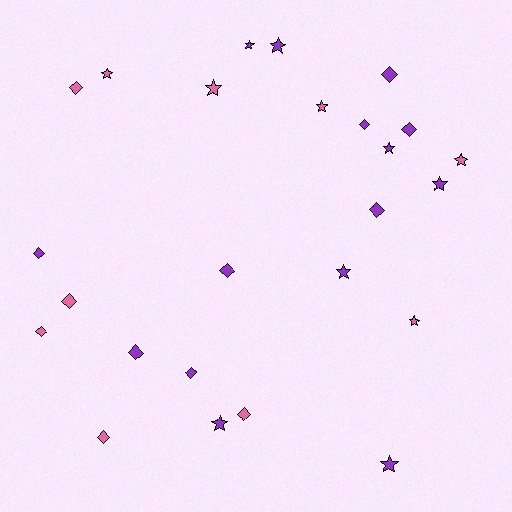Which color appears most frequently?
Purple, with 15 objects.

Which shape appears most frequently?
Diamond, with 13 objects.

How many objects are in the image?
There are 25 objects.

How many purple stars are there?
There are 7 purple stars.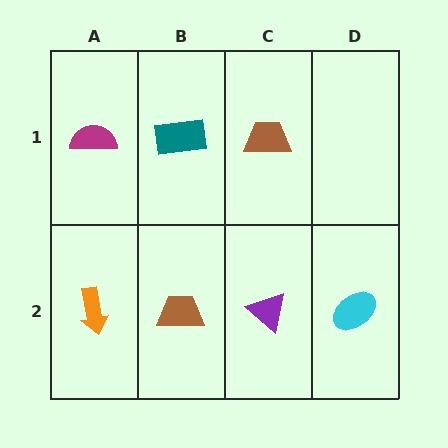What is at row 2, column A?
An orange arrow.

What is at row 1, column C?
A brown trapezoid.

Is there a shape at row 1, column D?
No, that cell is empty.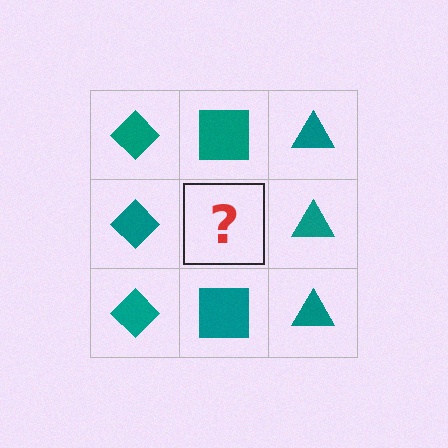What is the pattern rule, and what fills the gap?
The rule is that each column has a consistent shape. The gap should be filled with a teal square.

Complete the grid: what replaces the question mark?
The question mark should be replaced with a teal square.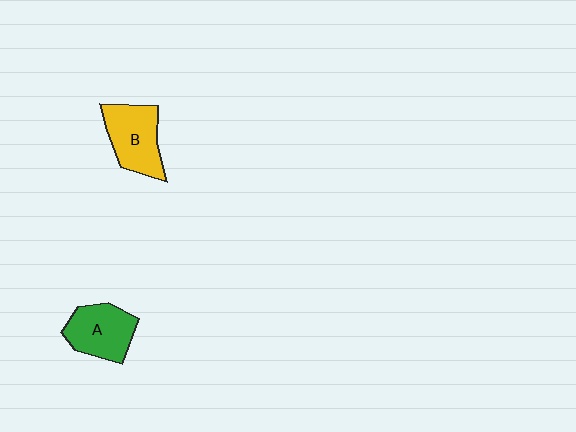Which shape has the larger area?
Shape B (yellow).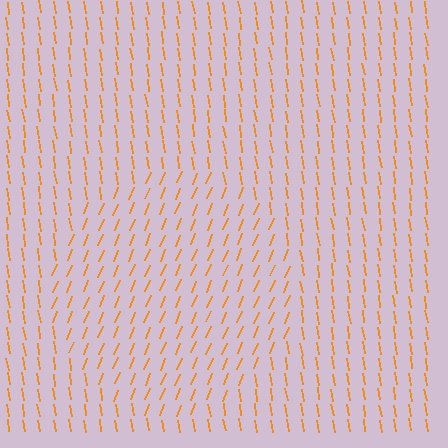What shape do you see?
I see a circle.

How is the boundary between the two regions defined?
The boundary is defined purely by a change in line orientation (approximately 31 degrees difference). All lines are the same color and thickness.